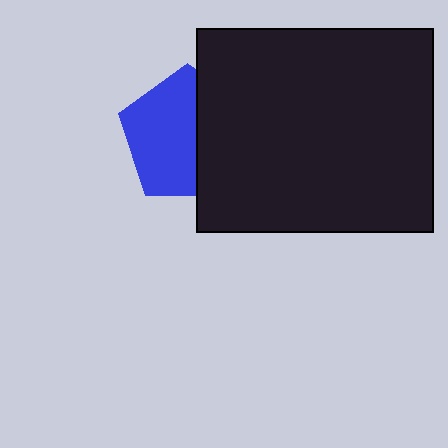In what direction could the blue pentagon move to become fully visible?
The blue pentagon could move left. That would shift it out from behind the black rectangle entirely.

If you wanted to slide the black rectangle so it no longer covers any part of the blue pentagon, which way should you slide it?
Slide it right — that is the most direct way to separate the two shapes.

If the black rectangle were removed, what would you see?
You would see the complete blue pentagon.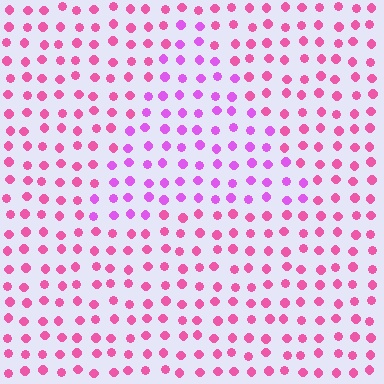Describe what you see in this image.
The image is filled with small pink elements in a uniform arrangement. A triangle-shaped region is visible where the elements are tinted to a slightly different hue, forming a subtle color boundary.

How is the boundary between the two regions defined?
The boundary is defined purely by a slight shift in hue (about 34 degrees). Spacing, size, and orientation are identical on both sides.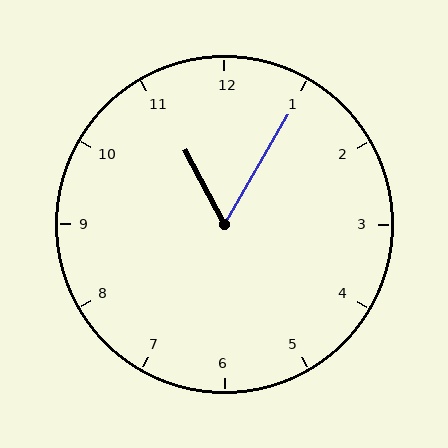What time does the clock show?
11:05.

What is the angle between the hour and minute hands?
Approximately 58 degrees.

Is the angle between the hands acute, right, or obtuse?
It is acute.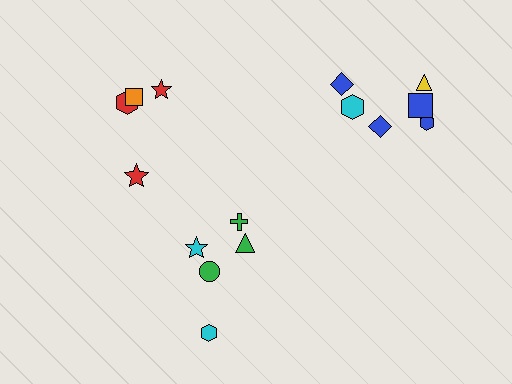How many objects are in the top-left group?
There are 4 objects.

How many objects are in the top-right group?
There are 6 objects.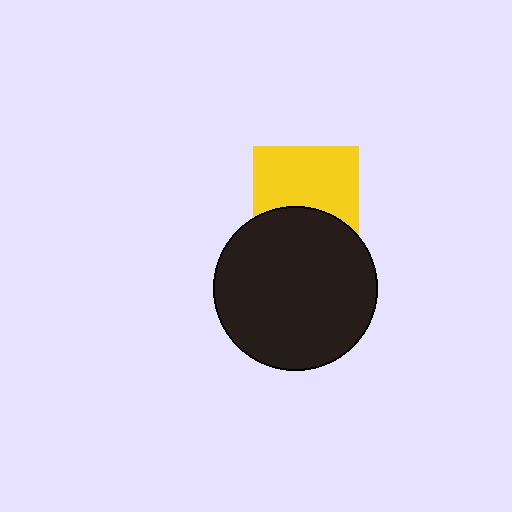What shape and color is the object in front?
The object in front is a black circle.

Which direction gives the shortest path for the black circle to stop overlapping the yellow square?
Moving down gives the shortest separation.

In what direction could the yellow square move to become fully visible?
The yellow square could move up. That would shift it out from behind the black circle entirely.